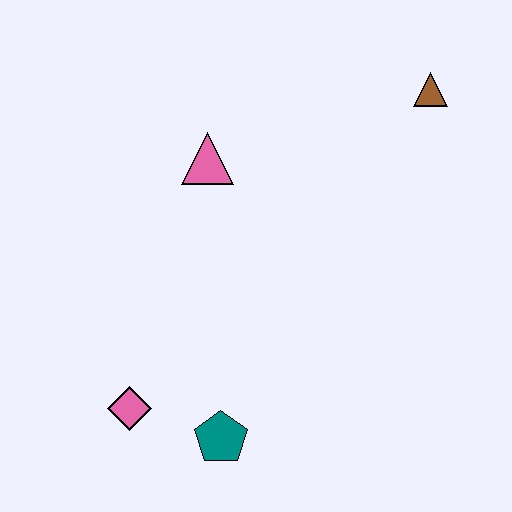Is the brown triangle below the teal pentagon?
No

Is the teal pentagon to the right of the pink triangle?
Yes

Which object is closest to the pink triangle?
The brown triangle is closest to the pink triangle.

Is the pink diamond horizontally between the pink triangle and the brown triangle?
No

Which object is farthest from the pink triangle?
The teal pentagon is farthest from the pink triangle.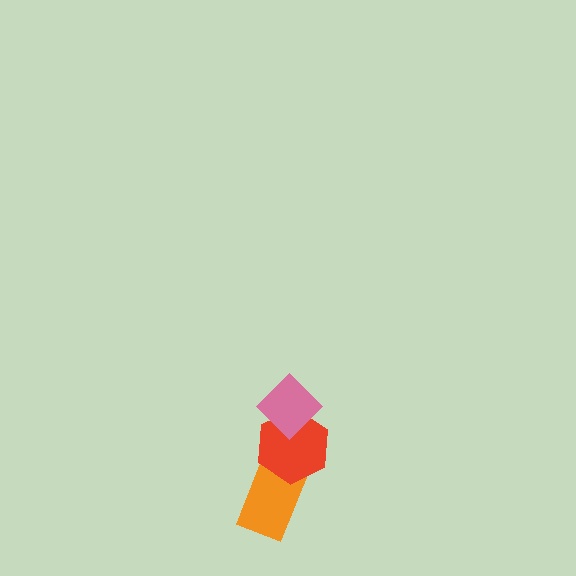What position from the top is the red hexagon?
The red hexagon is 2nd from the top.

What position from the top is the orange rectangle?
The orange rectangle is 3rd from the top.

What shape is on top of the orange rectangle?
The red hexagon is on top of the orange rectangle.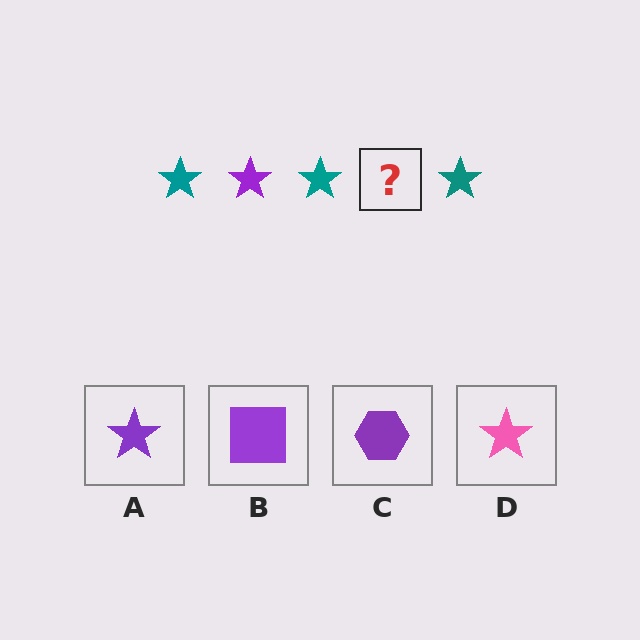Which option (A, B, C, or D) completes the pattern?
A.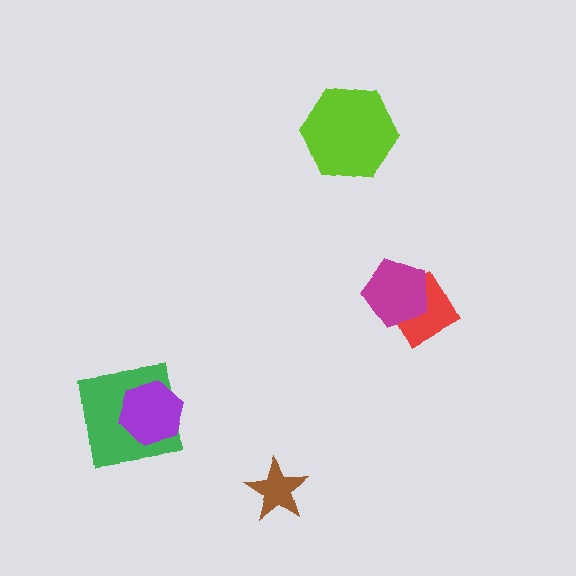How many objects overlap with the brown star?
0 objects overlap with the brown star.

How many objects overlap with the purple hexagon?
1 object overlaps with the purple hexagon.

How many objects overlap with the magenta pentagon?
1 object overlaps with the magenta pentagon.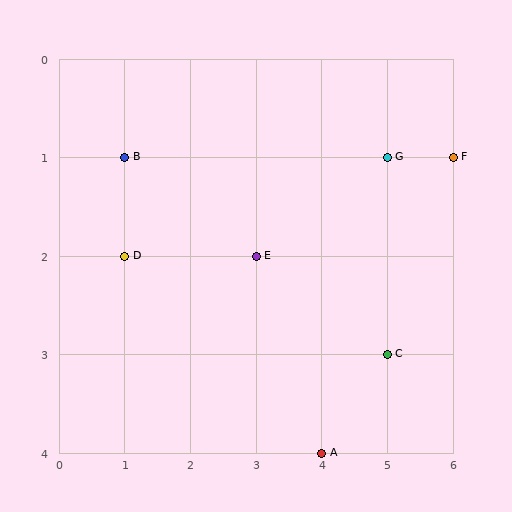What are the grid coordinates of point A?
Point A is at grid coordinates (4, 4).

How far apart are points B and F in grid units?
Points B and F are 5 columns apart.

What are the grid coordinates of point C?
Point C is at grid coordinates (5, 3).